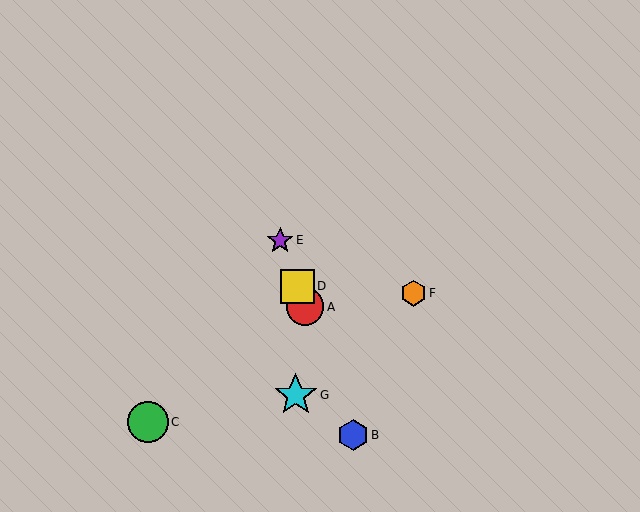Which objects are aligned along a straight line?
Objects A, B, D, E are aligned along a straight line.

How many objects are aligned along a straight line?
4 objects (A, B, D, E) are aligned along a straight line.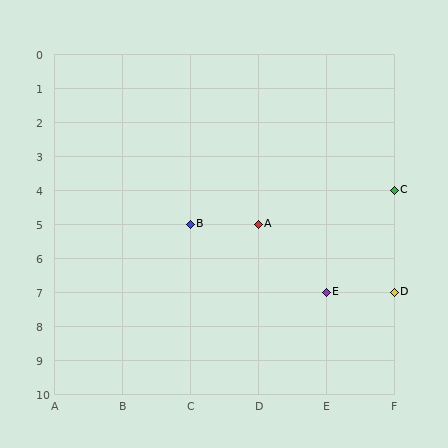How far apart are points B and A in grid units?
Points B and A are 1 column apart.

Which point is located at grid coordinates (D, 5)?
Point A is at (D, 5).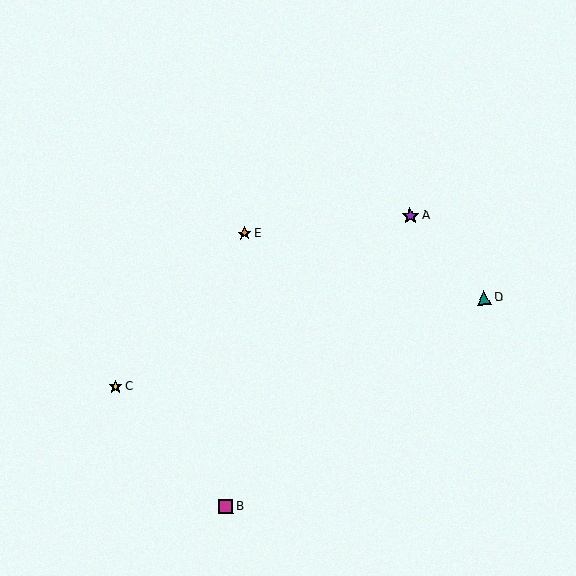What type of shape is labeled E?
Shape E is an orange star.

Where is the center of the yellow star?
The center of the yellow star is at (116, 387).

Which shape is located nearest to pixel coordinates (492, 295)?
The teal triangle (labeled D) at (484, 298) is nearest to that location.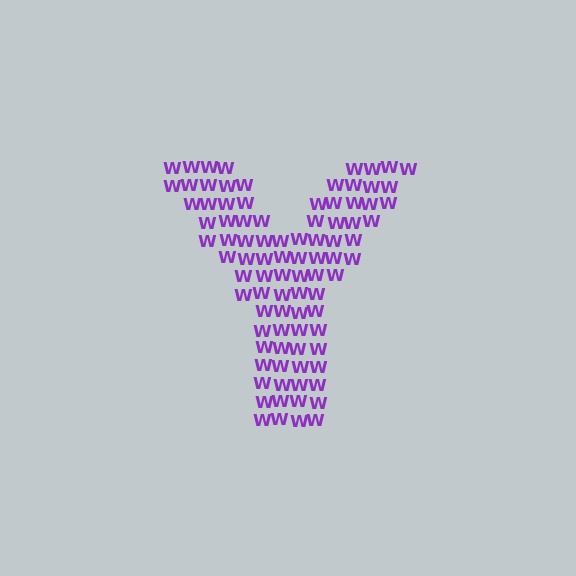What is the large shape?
The large shape is the letter Y.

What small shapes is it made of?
It is made of small letter W's.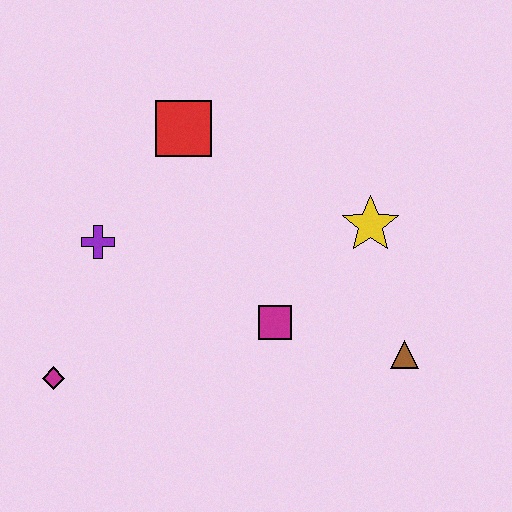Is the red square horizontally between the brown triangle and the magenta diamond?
Yes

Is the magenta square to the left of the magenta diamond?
No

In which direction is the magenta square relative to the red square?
The magenta square is below the red square.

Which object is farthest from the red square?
The brown triangle is farthest from the red square.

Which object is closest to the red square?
The purple cross is closest to the red square.